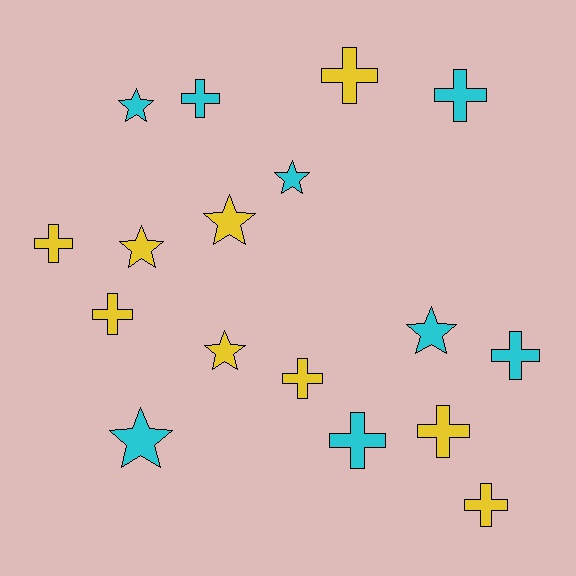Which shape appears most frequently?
Cross, with 10 objects.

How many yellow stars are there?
There are 3 yellow stars.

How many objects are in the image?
There are 17 objects.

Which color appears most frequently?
Yellow, with 9 objects.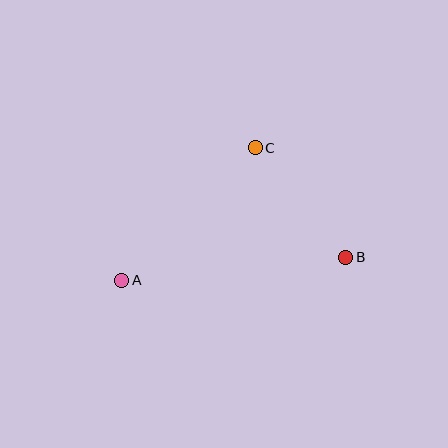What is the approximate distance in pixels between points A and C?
The distance between A and C is approximately 188 pixels.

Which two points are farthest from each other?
Points A and B are farthest from each other.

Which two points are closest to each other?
Points B and C are closest to each other.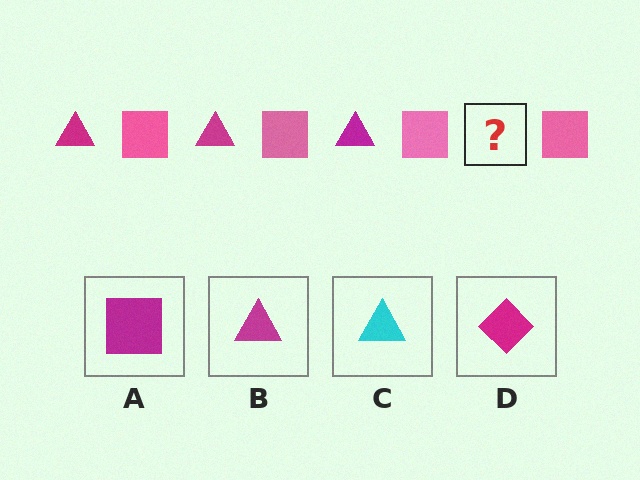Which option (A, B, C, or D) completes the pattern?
B.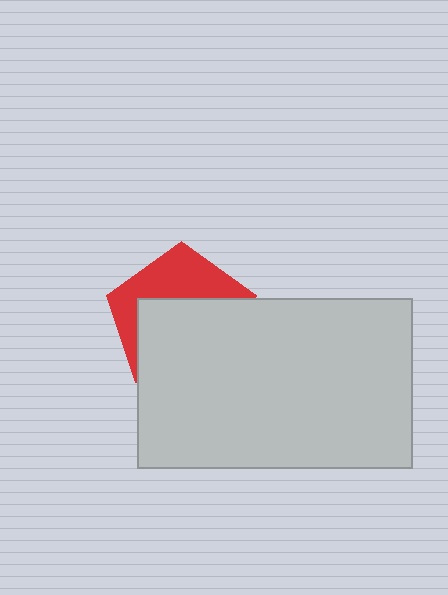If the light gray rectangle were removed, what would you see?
You would see the complete red pentagon.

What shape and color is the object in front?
The object in front is a light gray rectangle.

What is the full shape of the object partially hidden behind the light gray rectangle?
The partially hidden object is a red pentagon.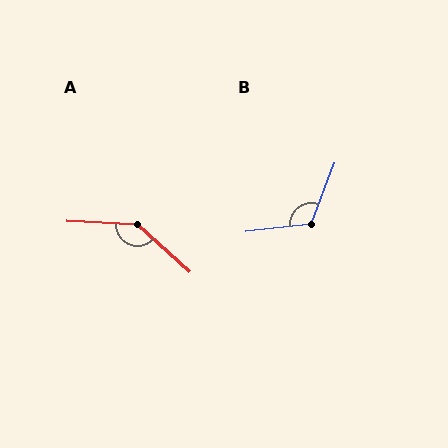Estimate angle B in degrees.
Approximately 118 degrees.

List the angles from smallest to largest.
B (118°), A (140°).